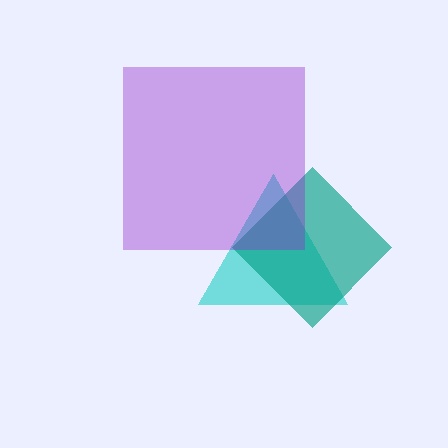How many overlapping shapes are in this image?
There are 3 overlapping shapes in the image.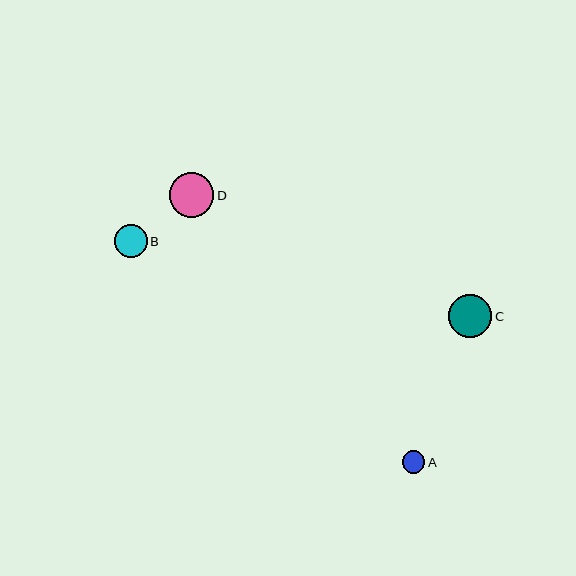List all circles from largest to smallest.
From largest to smallest: D, C, B, A.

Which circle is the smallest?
Circle A is the smallest with a size of approximately 23 pixels.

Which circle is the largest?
Circle D is the largest with a size of approximately 44 pixels.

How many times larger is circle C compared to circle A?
Circle C is approximately 1.9 times the size of circle A.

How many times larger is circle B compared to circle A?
Circle B is approximately 1.4 times the size of circle A.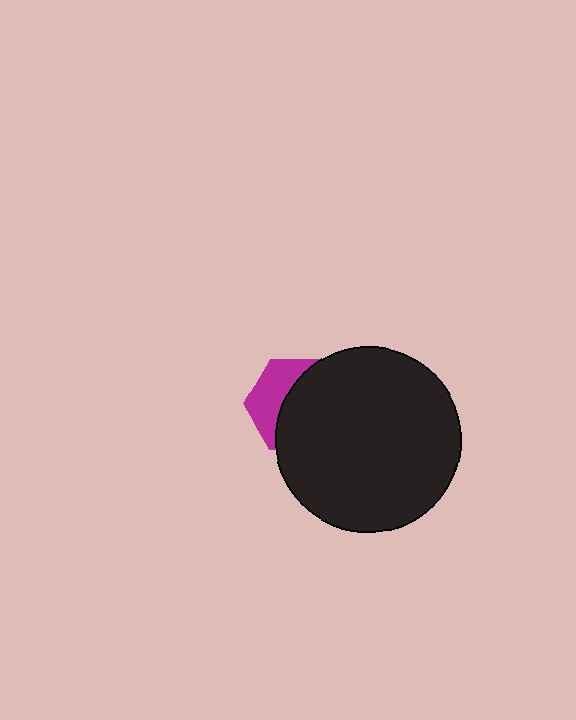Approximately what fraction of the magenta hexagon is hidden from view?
Roughly 62% of the magenta hexagon is hidden behind the black circle.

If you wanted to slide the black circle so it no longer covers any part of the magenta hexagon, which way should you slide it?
Slide it right — that is the most direct way to separate the two shapes.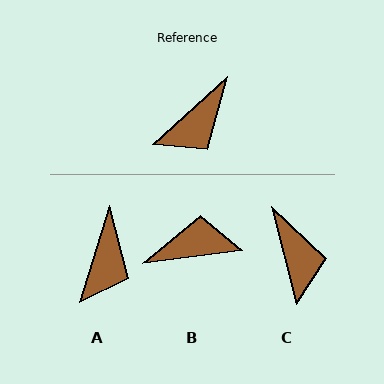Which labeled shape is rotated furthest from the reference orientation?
B, about 145 degrees away.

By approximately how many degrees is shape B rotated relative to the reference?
Approximately 145 degrees counter-clockwise.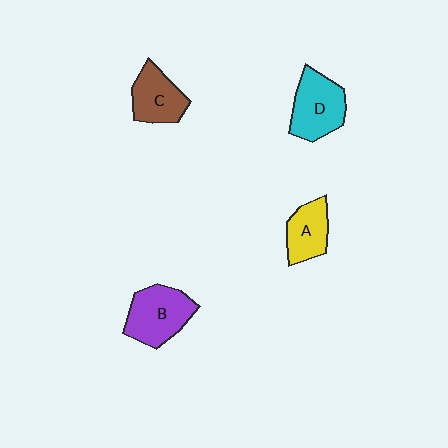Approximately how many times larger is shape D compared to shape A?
Approximately 1.4 times.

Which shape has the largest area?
Shape B (purple).